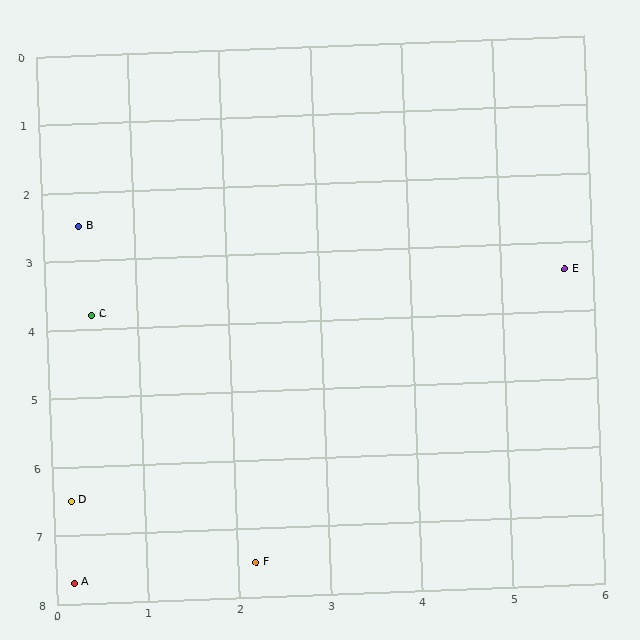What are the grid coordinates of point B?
Point B is at approximately (0.4, 2.5).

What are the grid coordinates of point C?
Point C is at approximately (0.5, 3.8).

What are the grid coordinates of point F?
Point F is at approximately (2.2, 7.5).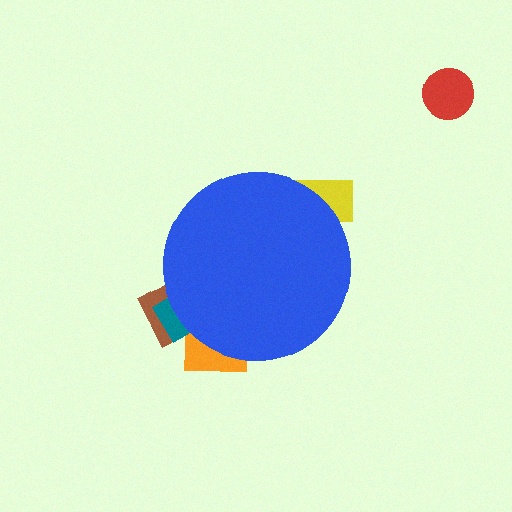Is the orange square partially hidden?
Yes, the orange square is partially hidden behind the blue circle.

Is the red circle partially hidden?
No, the red circle is fully visible.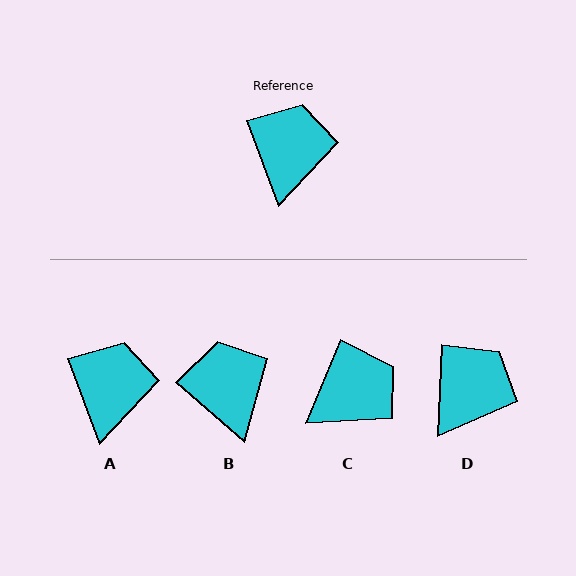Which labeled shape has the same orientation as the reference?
A.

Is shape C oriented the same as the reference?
No, it is off by about 44 degrees.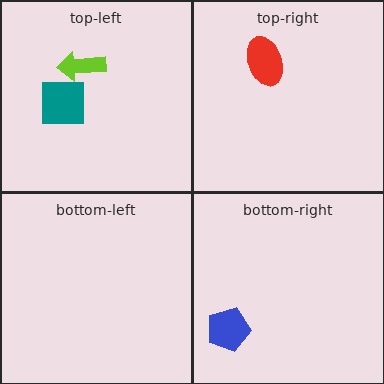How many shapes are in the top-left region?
2.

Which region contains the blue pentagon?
The bottom-right region.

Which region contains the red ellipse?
The top-right region.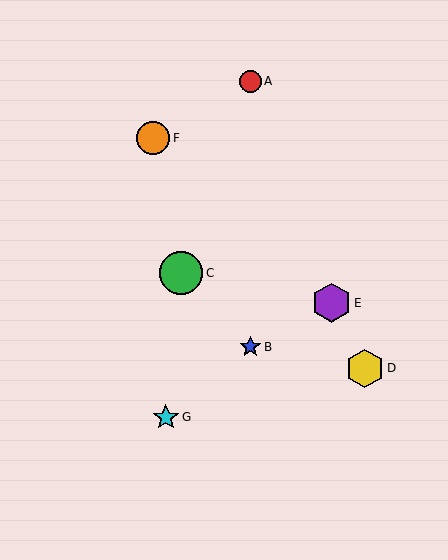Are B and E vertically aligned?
No, B is at x≈250 and E is at x≈331.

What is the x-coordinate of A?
Object A is at x≈250.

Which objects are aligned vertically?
Objects A, B are aligned vertically.